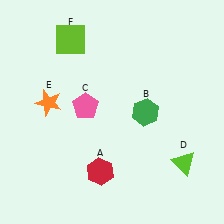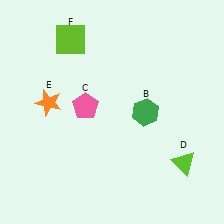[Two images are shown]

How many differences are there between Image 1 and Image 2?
There is 1 difference between the two images.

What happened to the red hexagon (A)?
The red hexagon (A) was removed in Image 2. It was in the bottom-left area of Image 1.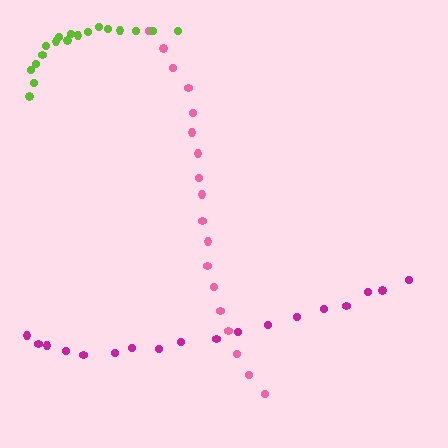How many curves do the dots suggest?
There are 3 distinct paths.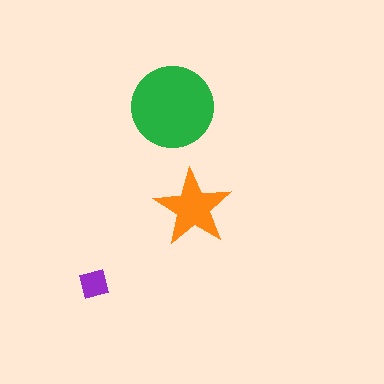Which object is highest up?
The green circle is topmost.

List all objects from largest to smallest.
The green circle, the orange star, the purple square.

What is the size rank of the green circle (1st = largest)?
1st.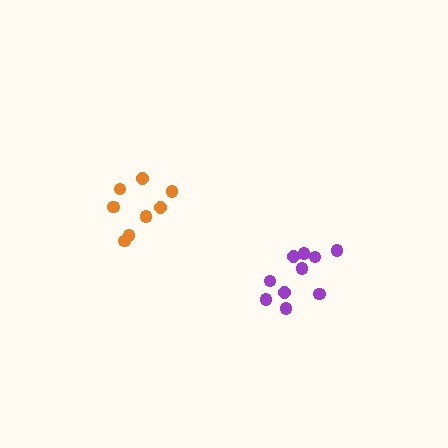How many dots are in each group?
Group 1: 8 dots, Group 2: 10 dots (18 total).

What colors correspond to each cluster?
The clusters are colored: orange, purple.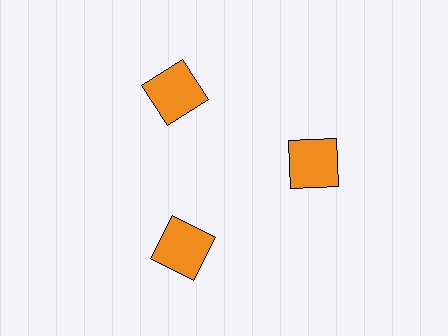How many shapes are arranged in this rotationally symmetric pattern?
There are 3 shapes, arranged in 3 groups of 1.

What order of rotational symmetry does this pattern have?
This pattern has 3-fold rotational symmetry.